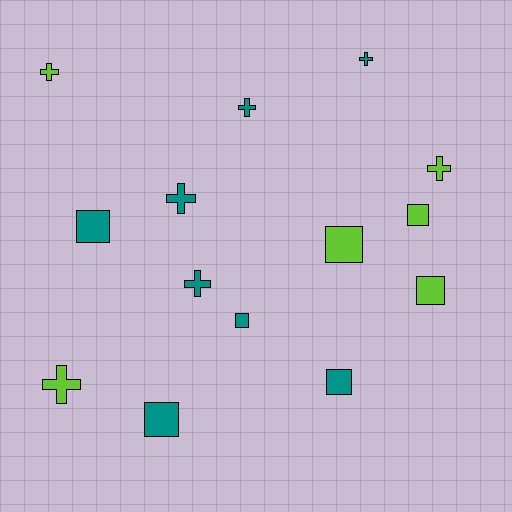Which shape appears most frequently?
Cross, with 7 objects.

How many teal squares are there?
There are 4 teal squares.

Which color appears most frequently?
Teal, with 8 objects.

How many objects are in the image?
There are 14 objects.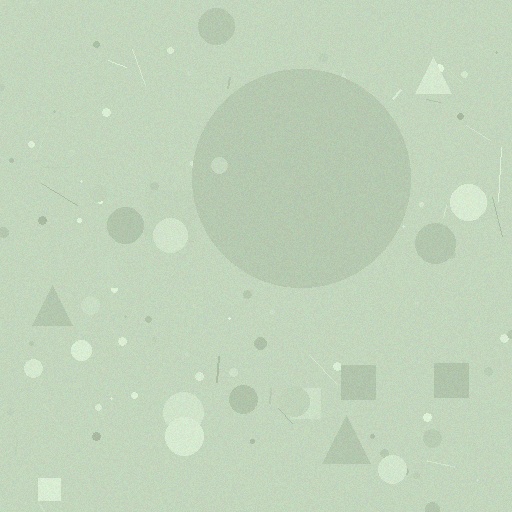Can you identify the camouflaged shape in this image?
The camouflaged shape is a circle.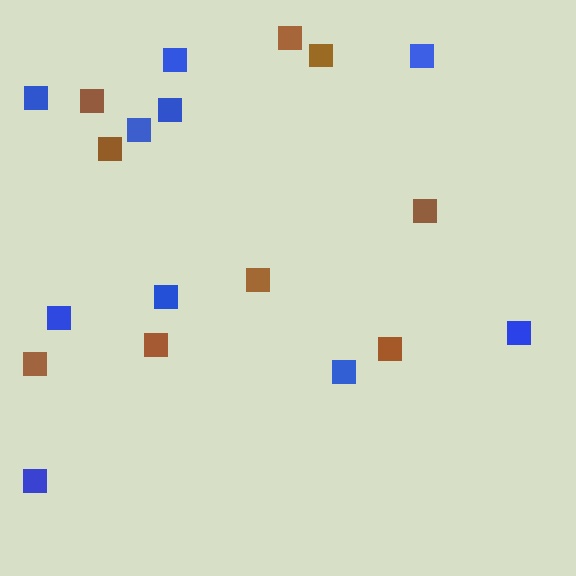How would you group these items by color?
There are 2 groups: one group of brown squares (9) and one group of blue squares (10).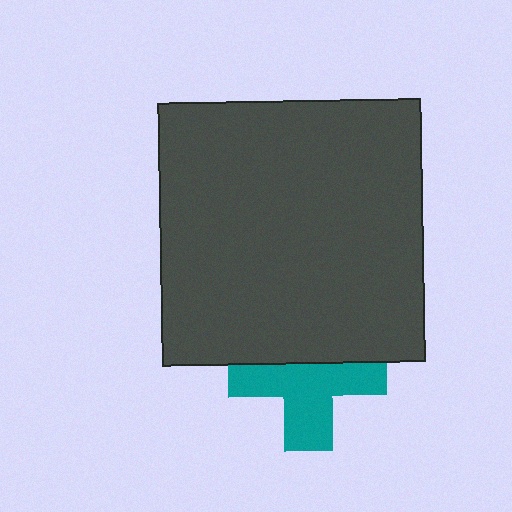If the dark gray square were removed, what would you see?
You would see the complete teal cross.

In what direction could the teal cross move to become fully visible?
The teal cross could move down. That would shift it out from behind the dark gray square entirely.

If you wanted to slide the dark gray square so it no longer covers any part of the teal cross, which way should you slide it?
Slide it up — that is the most direct way to separate the two shapes.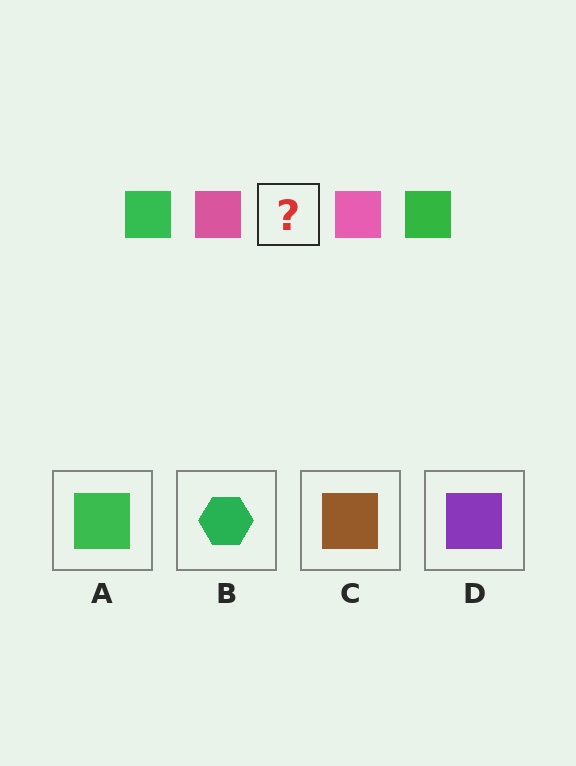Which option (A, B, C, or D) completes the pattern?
A.